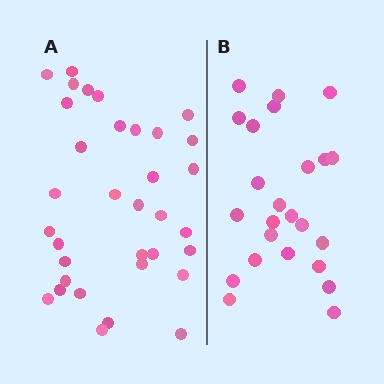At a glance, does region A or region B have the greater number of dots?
Region A (the left region) has more dots.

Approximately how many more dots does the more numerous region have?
Region A has roughly 10 or so more dots than region B.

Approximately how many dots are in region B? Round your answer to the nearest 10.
About 20 dots. (The exact count is 24, which rounds to 20.)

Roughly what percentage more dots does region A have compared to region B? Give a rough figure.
About 40% more.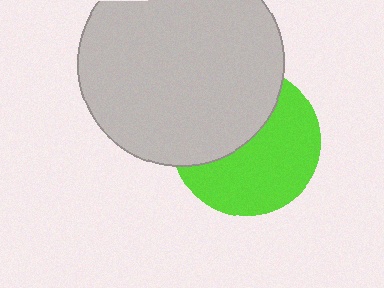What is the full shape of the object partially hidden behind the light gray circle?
The partially hidden object is a lime circle.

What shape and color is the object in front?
The object in front is a light gray circle.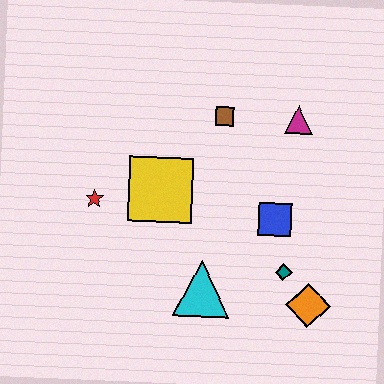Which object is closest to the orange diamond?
The teal diamond is closest to the orange diamond.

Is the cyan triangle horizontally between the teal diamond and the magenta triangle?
No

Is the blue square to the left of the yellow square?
No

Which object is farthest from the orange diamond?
The red star is farthest from the orange diamond.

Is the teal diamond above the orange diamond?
Yes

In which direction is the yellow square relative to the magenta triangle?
The yellow square is to the left of the magenta triangle.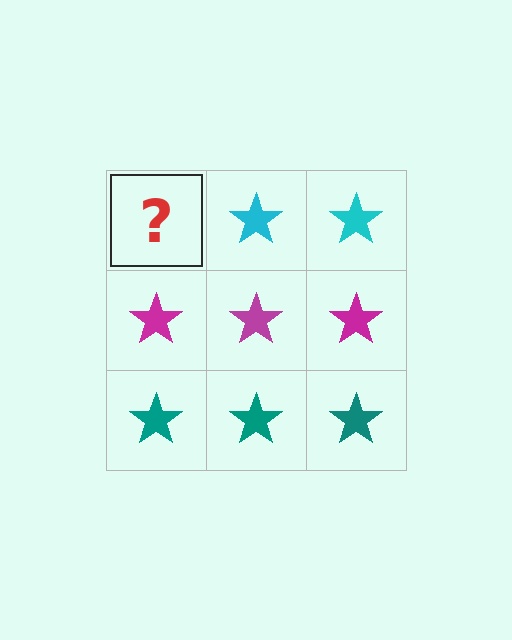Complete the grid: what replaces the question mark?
The question mark should be replaced with a cyan star.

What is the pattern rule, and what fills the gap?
The rule is that each row has a consistent color. The gap should be filled with a cyan star.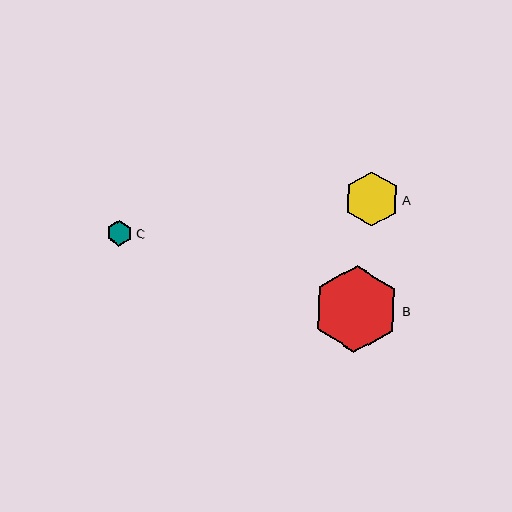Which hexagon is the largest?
Hexagon B is the largest with a size of approximately 87 pixels.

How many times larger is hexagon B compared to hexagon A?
Hexagon B is approximately 1.6 times the size of hexagon A.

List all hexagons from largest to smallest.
From largest to smallest: B, A, C.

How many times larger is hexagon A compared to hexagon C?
Hexagon A is approximately 2.1 times the size of hexagon C.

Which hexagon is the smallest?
Hexagon C is the smallest with a size of approximately 26 pixels.